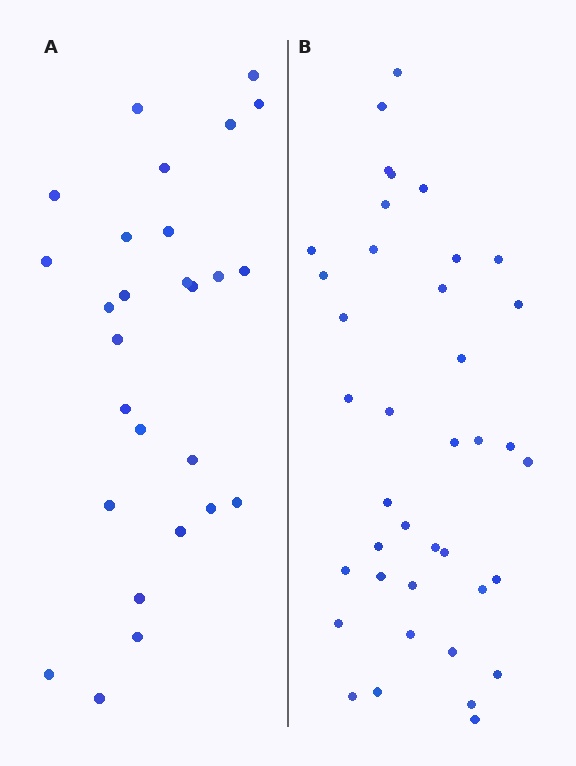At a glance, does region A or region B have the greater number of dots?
Region B (the right region) has more dots.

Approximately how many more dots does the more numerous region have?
Region B has roughly 12 or so more dots than region A.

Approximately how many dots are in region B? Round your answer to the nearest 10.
About 40 dots. (The exact count is 39, which rounds to 40.)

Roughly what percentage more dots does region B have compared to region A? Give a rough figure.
About 45% more.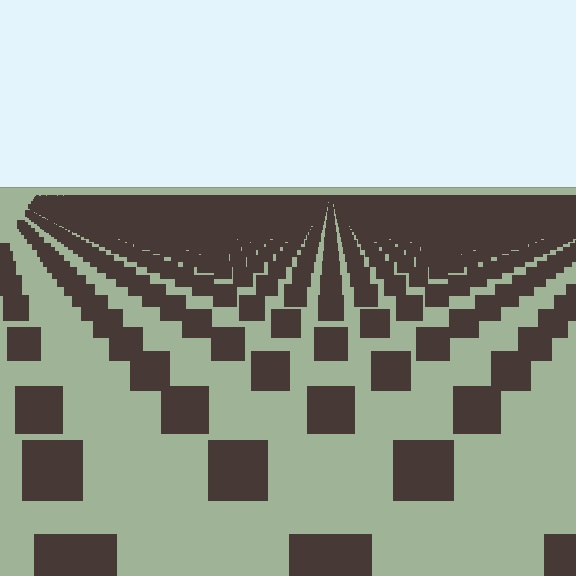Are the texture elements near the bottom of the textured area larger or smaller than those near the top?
Larger. Near the bottom, elements are closer to the viewer and appear at a bigger on-screen size.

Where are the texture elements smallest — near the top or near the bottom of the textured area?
Near the top.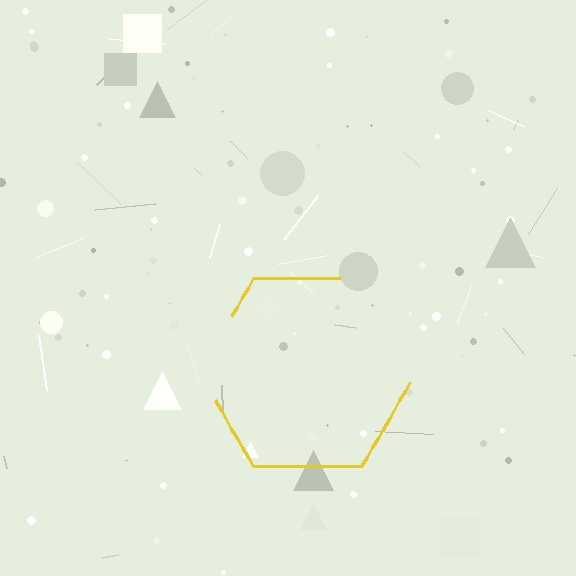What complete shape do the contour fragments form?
The contour fragments form a hexagon.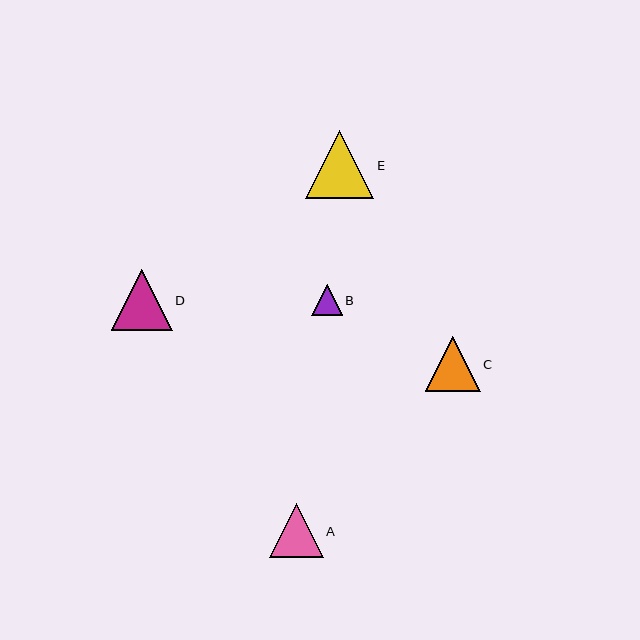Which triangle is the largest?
Triangle E is the largest with a size of approximately 68 pixels.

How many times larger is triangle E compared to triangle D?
Triangle E is approximately 1.1 times the size of triangle D.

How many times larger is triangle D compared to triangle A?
Triangle D is approximately 1.1 times the size of triangle A.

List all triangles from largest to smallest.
From largest to smallest: E, D, C, A, B.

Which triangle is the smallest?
Triangle B is the smallest with a size of approximately 30 pixels.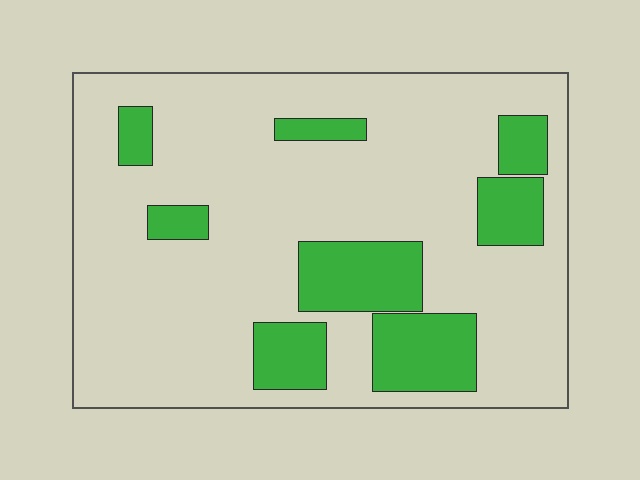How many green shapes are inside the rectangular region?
8.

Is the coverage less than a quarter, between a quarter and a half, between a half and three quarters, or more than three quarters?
Less than a quarter.